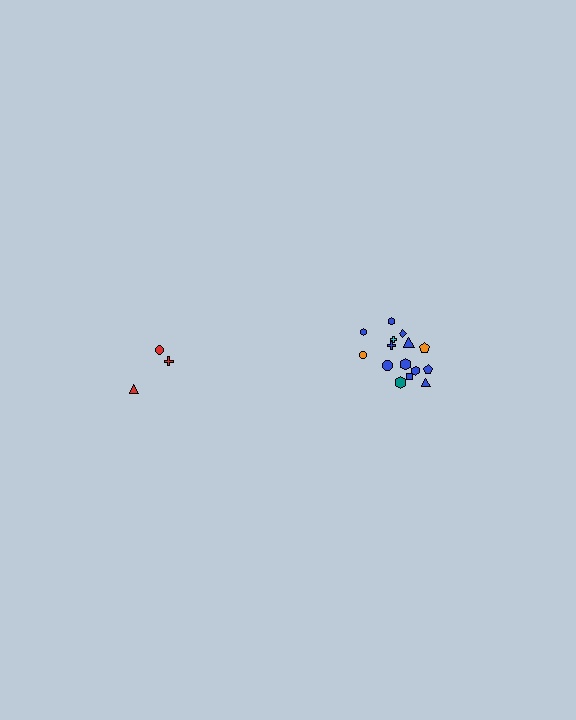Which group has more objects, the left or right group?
The right group.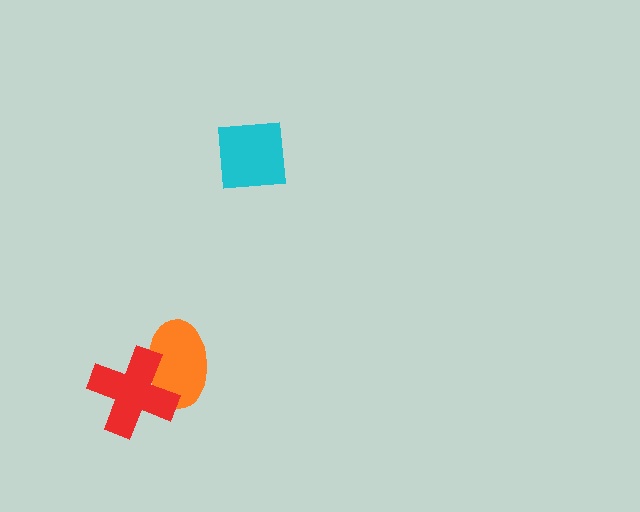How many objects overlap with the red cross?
1 object overlaps with the red cross.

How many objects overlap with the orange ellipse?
1 object overlaps with the orange ellipse.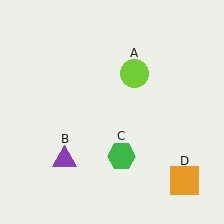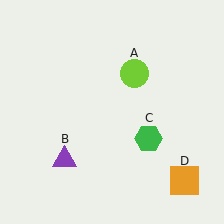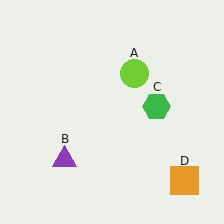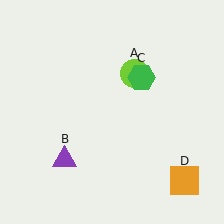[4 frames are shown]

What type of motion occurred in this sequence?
The green hexagon (object C) rotated counterclockwise around the center of the scene.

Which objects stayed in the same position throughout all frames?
Lime circle (object A) and purple triangle (object B) and orange square (object D) remained stationary.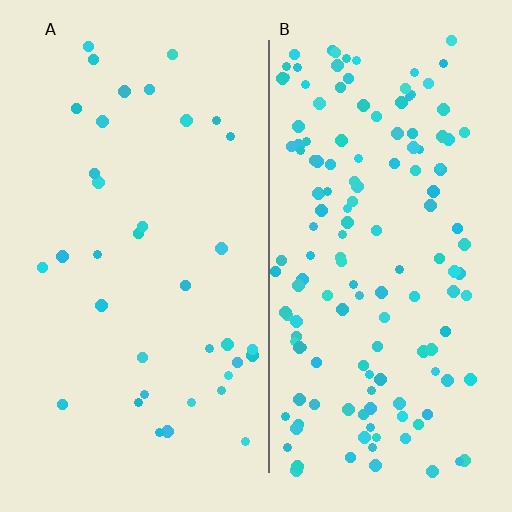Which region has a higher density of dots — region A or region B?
B (the right).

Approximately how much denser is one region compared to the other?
Approximately 4.0× — region B over region A.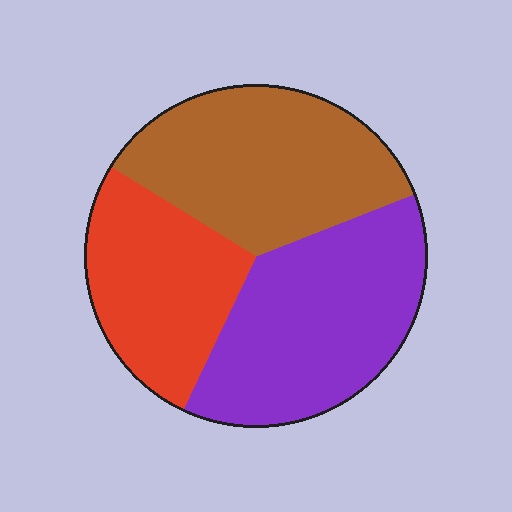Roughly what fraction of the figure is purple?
Purple takes up about three eighths (3/8) of the figure.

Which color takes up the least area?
Red, at roughly 25%.